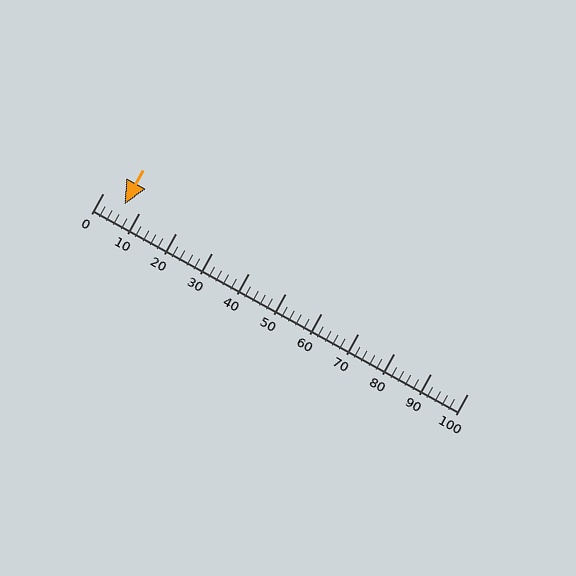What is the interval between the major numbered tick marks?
The major tick marks are spaced 10 units apart.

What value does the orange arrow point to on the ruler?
The orange arrow points to approximately 6.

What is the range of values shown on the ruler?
The ruler shows values from 0 to 100.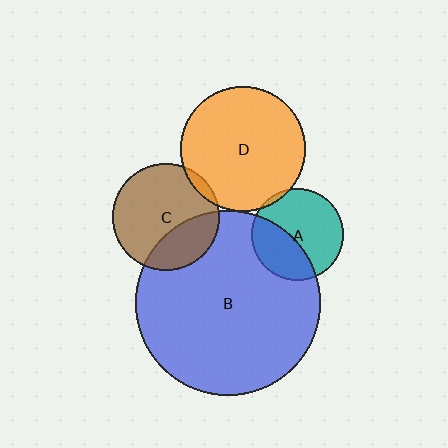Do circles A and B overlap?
Yes.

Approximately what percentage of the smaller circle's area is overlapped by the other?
Approximately 40%.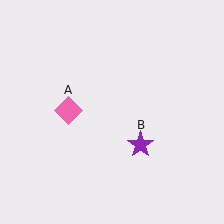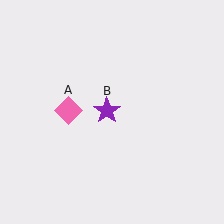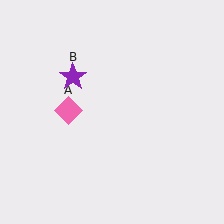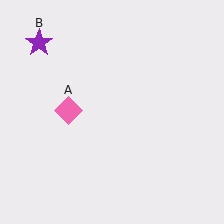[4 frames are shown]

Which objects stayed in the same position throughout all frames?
Pink diamond (object A) remained stationary.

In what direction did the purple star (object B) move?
The purple star (object B) moved up and to the left.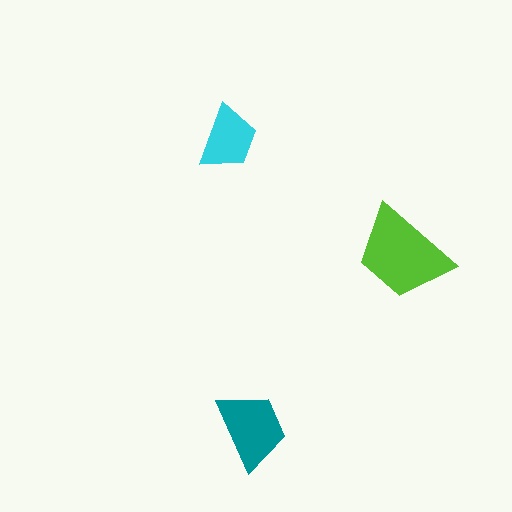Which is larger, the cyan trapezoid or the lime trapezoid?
The lime one.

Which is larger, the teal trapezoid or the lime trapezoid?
The lime one.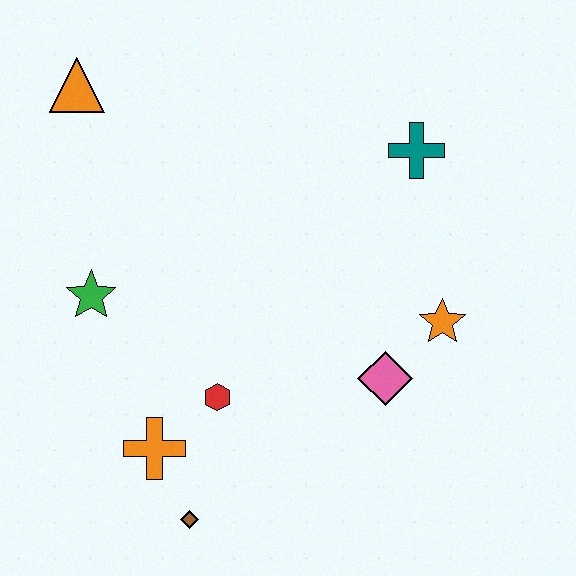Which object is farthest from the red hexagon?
The orange triangle is farthest from the red hexagon.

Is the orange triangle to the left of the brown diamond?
Yes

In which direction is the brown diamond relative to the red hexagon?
The brown diamond is below the red hexagon.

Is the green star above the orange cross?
Yes